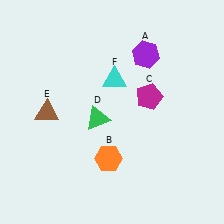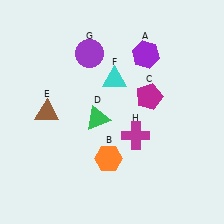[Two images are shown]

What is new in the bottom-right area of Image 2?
A magenta cross (H) was added in the bottom-right area of Image 2.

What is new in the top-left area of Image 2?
A purple circle (G) was added in the top-left area of Image 2.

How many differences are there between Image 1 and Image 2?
There are 2 differences between the two images.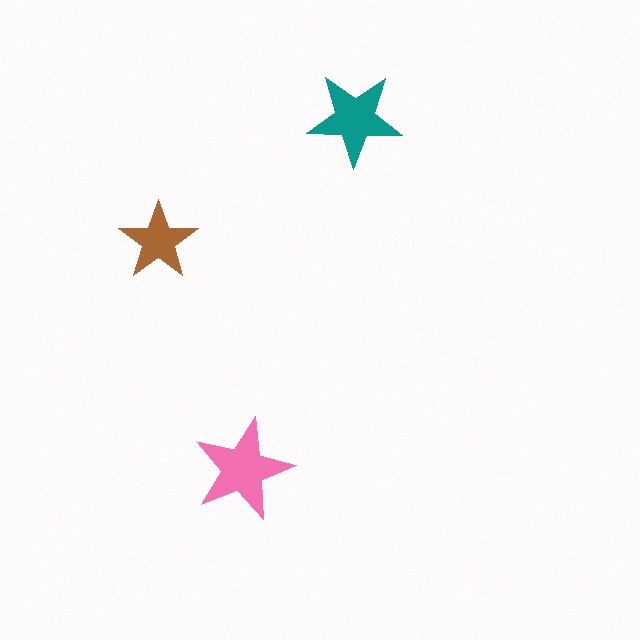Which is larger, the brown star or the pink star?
The pink one.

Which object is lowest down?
The pink star is bottommost.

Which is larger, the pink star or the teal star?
The pink one.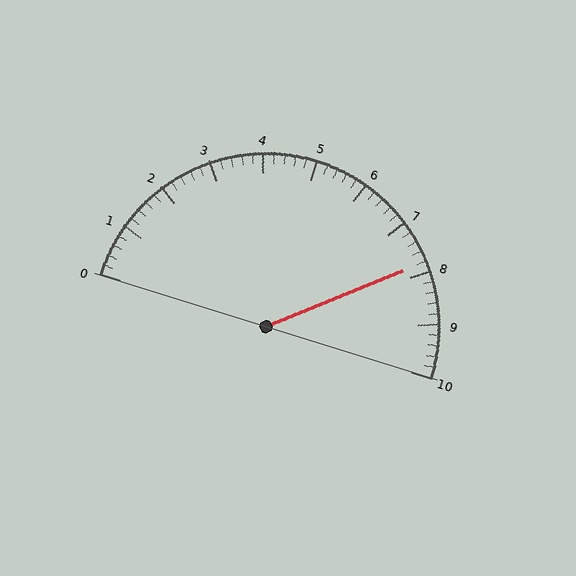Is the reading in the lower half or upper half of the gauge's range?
The reading is in the upper half of the range (0 to 10).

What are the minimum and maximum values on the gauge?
The gauge ranges from 0 to 10.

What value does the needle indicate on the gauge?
The needle indicates approximately 7.8.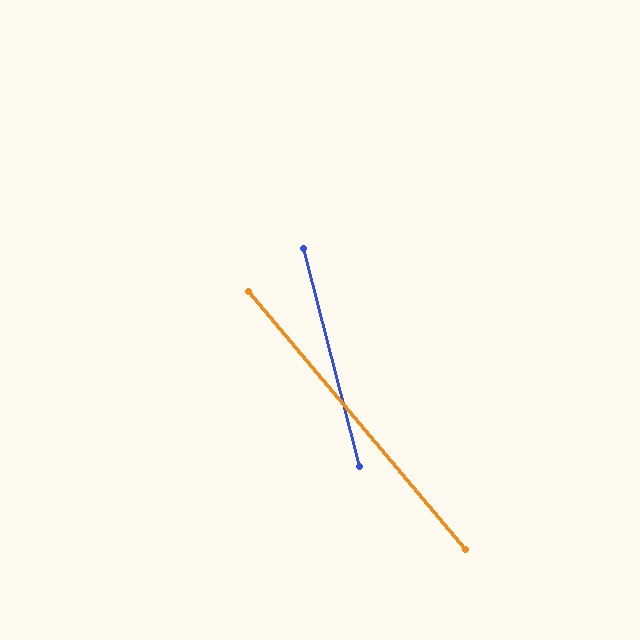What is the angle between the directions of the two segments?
Approximately 26 degrees.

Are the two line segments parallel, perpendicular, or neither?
Neither parallel nor perpendicular — they differ by about 26°.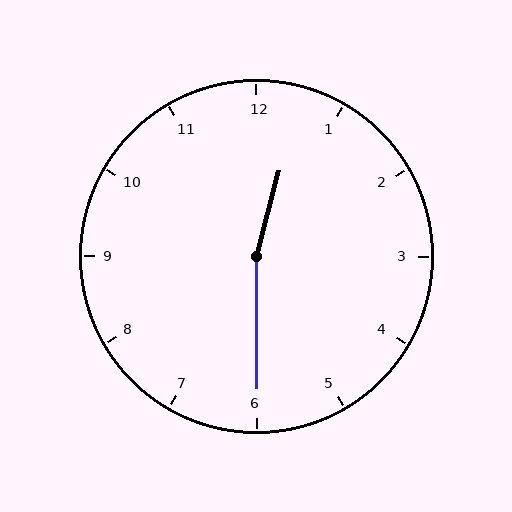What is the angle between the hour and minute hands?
Approximately 165 degrees.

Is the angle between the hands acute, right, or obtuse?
It is obtuse.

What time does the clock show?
12:30.